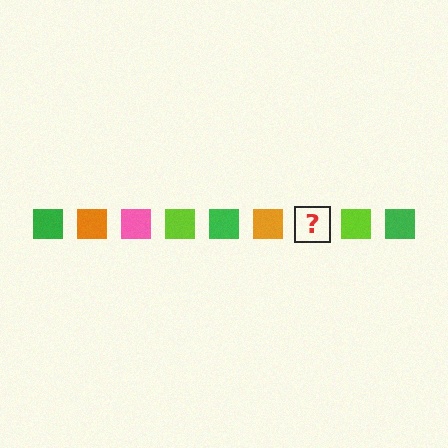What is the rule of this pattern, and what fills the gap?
The rule is that the pattern cycles through green, orange, pink, lime squares. The gap should be filled with a pink square.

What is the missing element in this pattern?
The missing element is a pink square.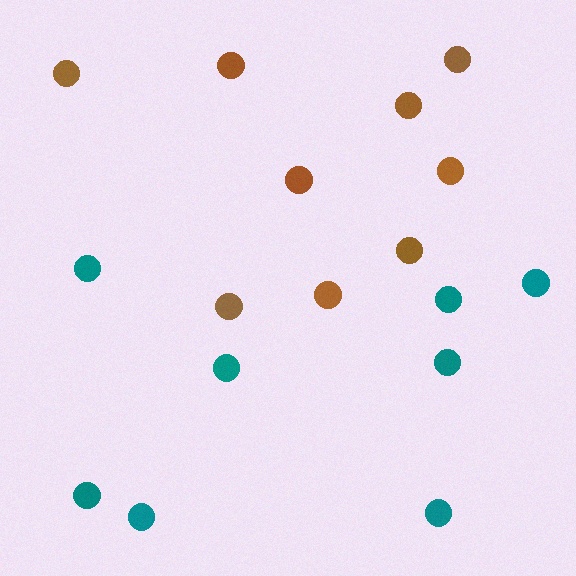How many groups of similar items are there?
There are 2 groups: one group of teal circles (8) and one group of brown circles (9).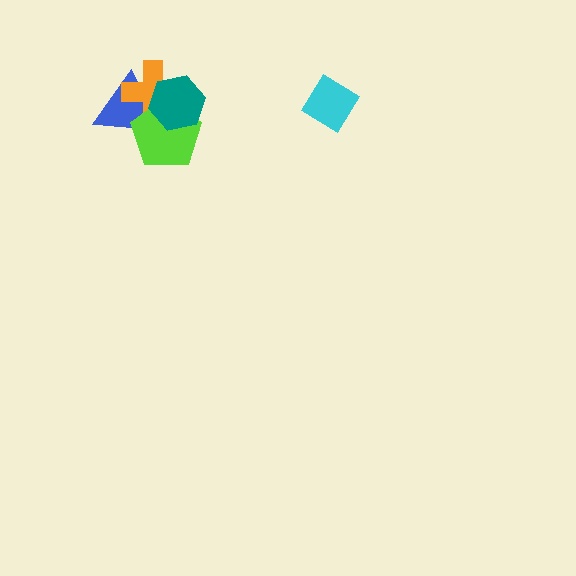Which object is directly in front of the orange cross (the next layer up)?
The lime pentagon is directly in front of the orange cross.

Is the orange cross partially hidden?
Yes, it is partially covered by another shape.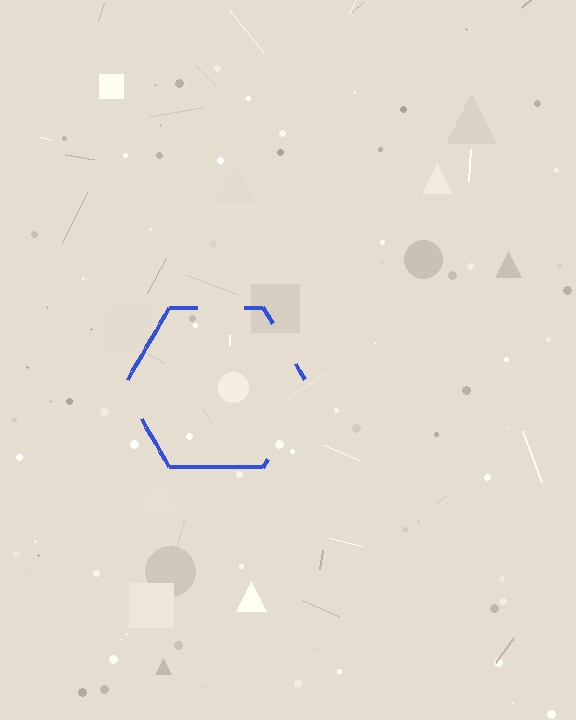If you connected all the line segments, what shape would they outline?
They would outline a hexagon.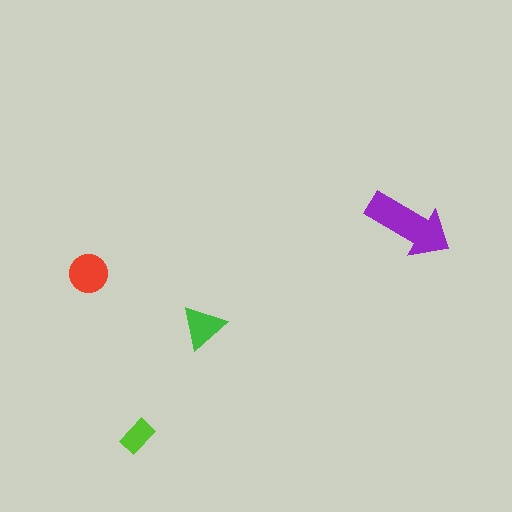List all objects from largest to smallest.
The purple arrow, the red circle, the green triangle, the lime rectangle.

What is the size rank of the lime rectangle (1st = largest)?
4th.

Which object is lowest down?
The lime rectangle is bottommost.